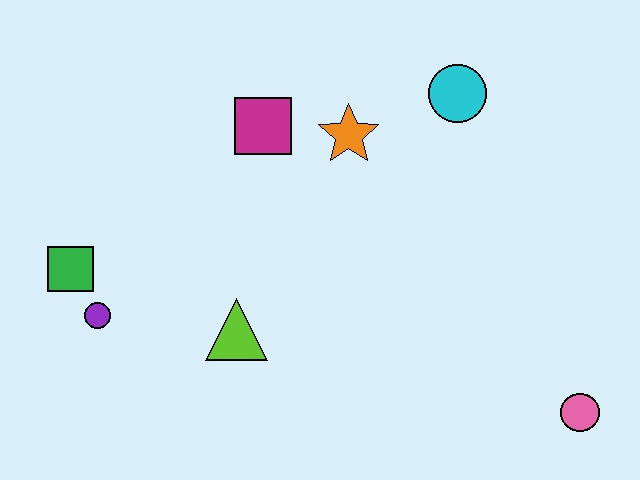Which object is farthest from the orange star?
The pink circle is farthest from the orange star.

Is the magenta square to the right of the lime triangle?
Yes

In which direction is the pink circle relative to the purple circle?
The pink circle is to the right of the purple circle.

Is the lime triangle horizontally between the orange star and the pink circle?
No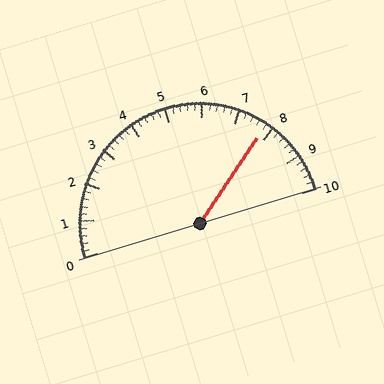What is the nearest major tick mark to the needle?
The nearest major tick mark is 8.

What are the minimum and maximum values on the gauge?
The gauge ranges from 0 to 10.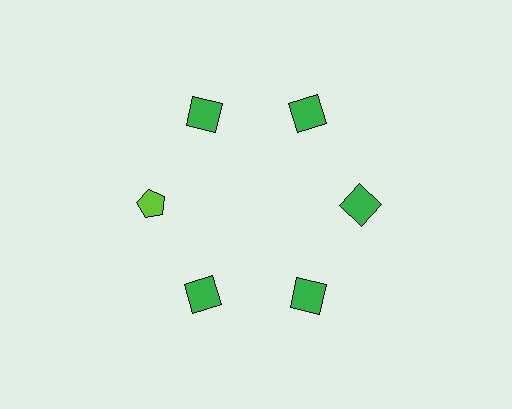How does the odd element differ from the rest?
It differs in both color (lime instead of green) and shape (pentagon instead of square).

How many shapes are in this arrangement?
There are 6 shapes arranged in a ring pattern.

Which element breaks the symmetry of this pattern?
The lime pentagon at roughly the 9 o'clock position breaks the symmetry. All other shapes are green squares.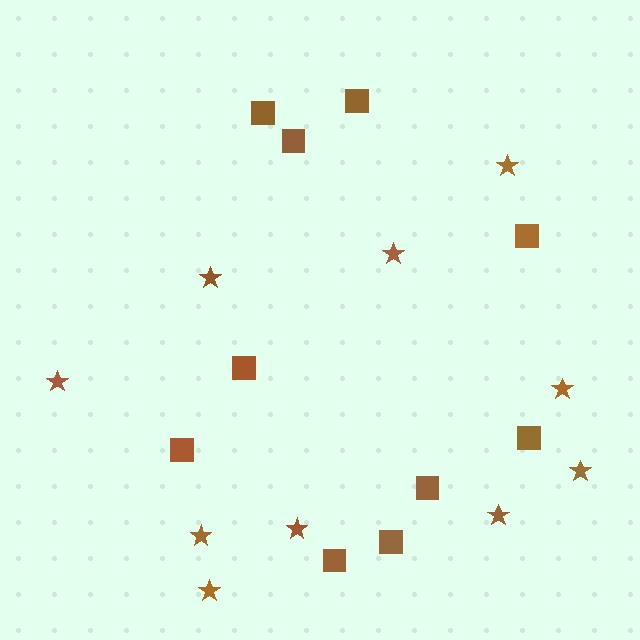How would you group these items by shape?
There are 2 groups: one group of squares (10) and one group of stars (10).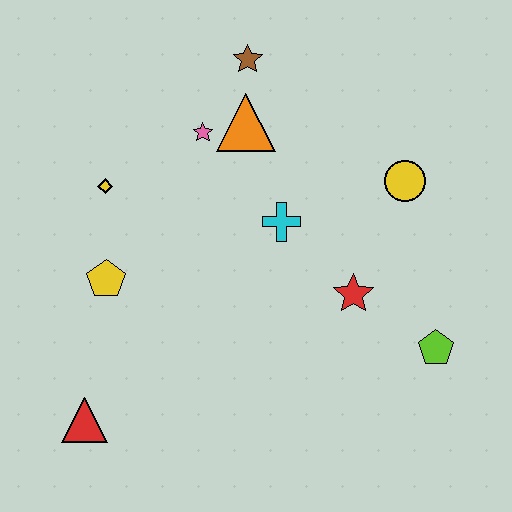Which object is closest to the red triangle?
The yellow pentagon is closest to the red triangle.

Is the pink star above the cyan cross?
Yes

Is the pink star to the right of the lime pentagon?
No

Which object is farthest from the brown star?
The red triangle is farthest from the brown star.